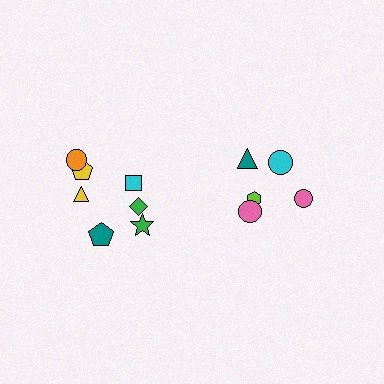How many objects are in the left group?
There are 7 objects.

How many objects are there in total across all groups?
There are 12 objects.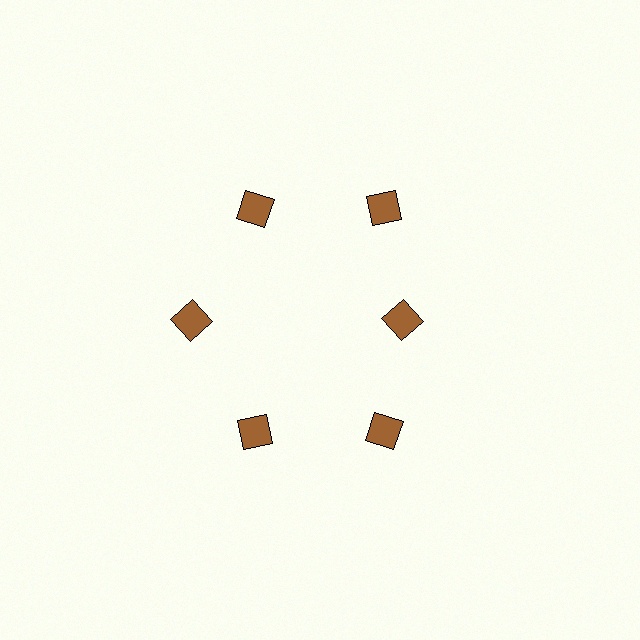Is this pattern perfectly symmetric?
No. The 6 brown diamonds are arranged in a ring, but one element near the 3 o'clock position is pulled inward toward the center, breaking the 6-fold rotational symmetry.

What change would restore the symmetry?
The symmetry would be restored by moving it outward, back onto the ring so that all 6 diamonds sit at equal angles and equal distance from the center.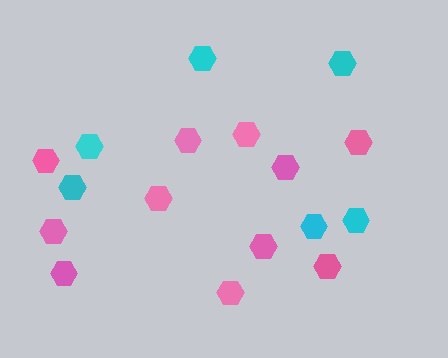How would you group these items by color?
There are 2 groups: one group of cyan hexagons (6) and one group of pink hexagons (11).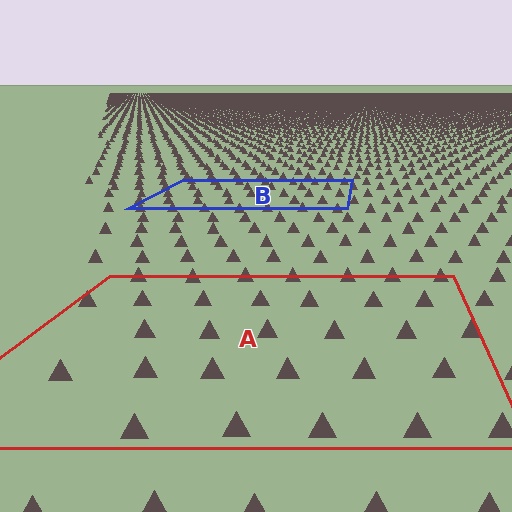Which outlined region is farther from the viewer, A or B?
Region B is farther from the viewer — the texture elements inside it appear smaller and more densely packed.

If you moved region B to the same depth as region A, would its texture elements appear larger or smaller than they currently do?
They would appear larger. At a closer depth, the same texture elements are projected at a bigger on-screen size.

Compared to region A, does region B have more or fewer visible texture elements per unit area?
Region B has more texture elements per unit area — they are packed more densely because it is farther away.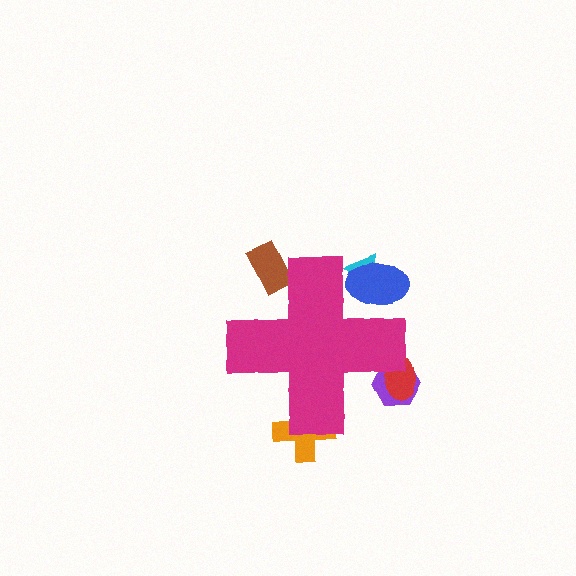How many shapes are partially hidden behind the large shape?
6 shapes are partially hidden.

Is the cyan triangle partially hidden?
Yes, the cyan triangle is partially hidden behind the magenta cross.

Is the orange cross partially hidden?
Yes, the orange cross is partially hidden behind the magenta cross.